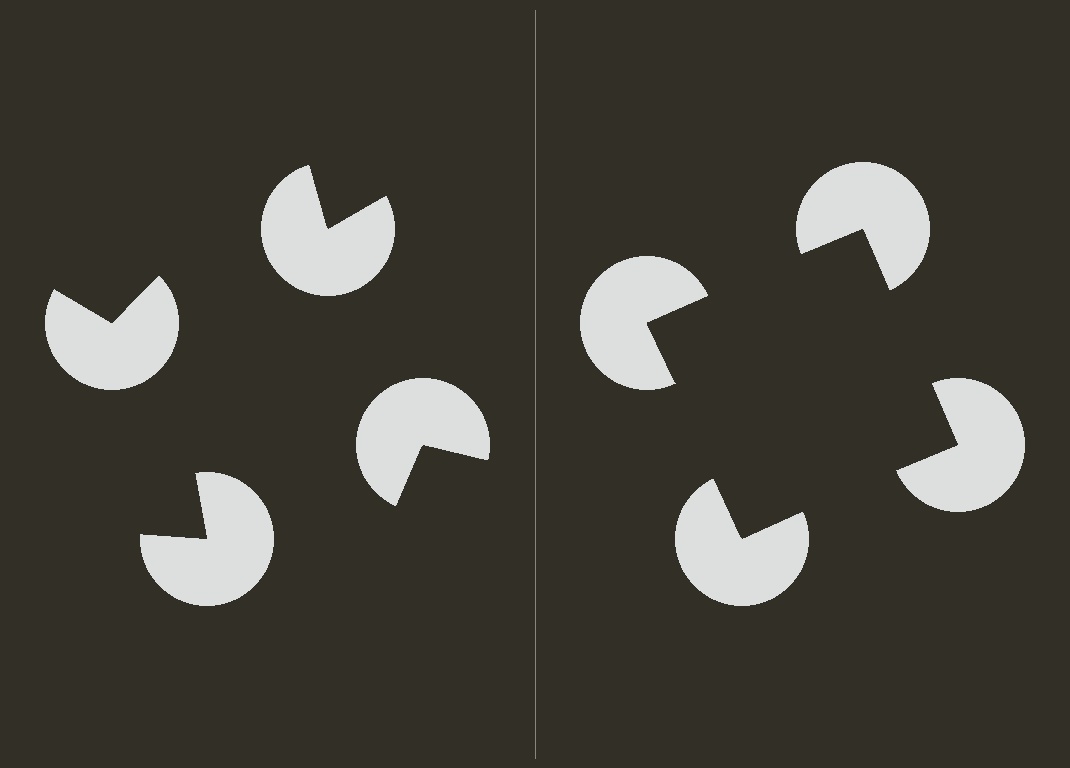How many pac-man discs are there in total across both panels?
8 — 4 on each side.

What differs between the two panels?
The pac-man discs are positioned identically on both sides; only the wedge orientations differ. On the right they align to a square; on the left they are misaligned.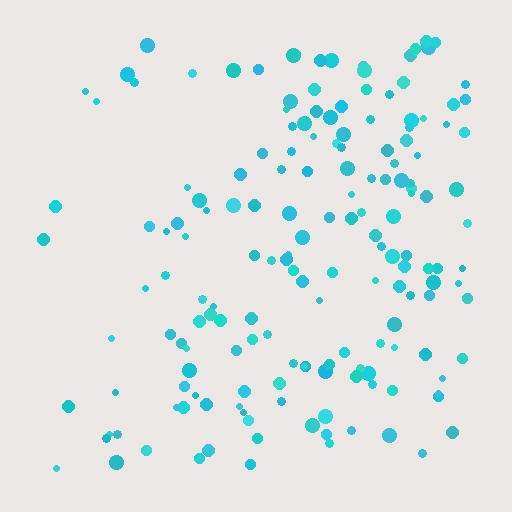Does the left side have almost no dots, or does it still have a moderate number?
Still a moderate number, just noticeably fewer than the right.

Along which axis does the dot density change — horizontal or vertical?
Horizontal.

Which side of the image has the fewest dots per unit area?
The left.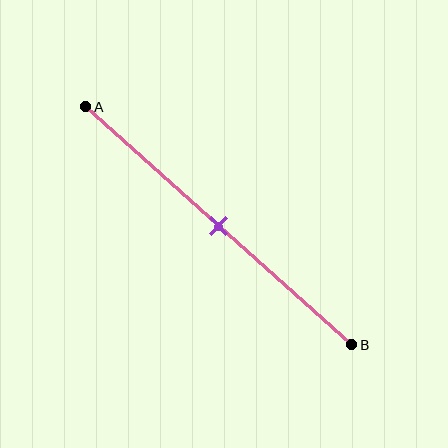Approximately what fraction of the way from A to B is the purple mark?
The purple mark is approximately 50% of the way from A to B.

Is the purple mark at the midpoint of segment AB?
Yes, the mark is approximately at the midpoint.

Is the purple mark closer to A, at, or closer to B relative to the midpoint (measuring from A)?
The purple mark is approximately at the midpoint of segment AB.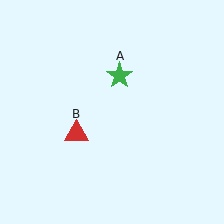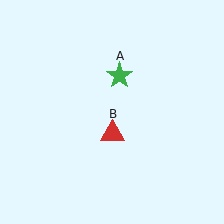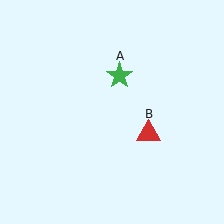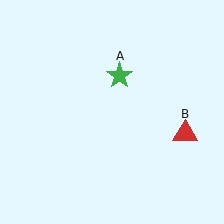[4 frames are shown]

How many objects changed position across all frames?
1 object changed position: red triangle (object B).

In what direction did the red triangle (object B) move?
The red triangle (object B) moved right.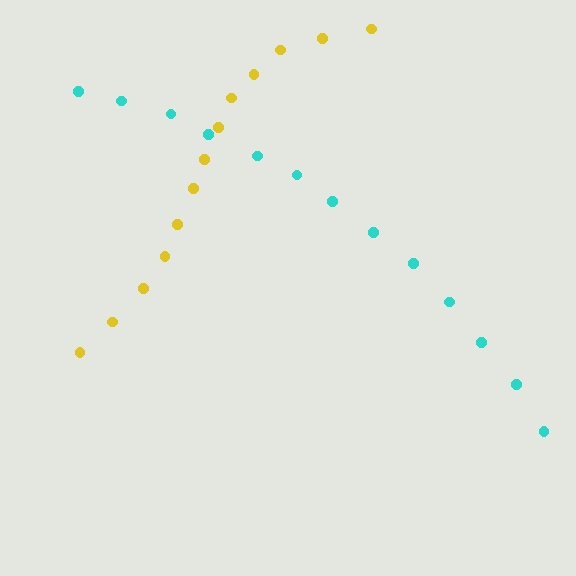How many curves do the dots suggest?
There are 2 distinct paths.